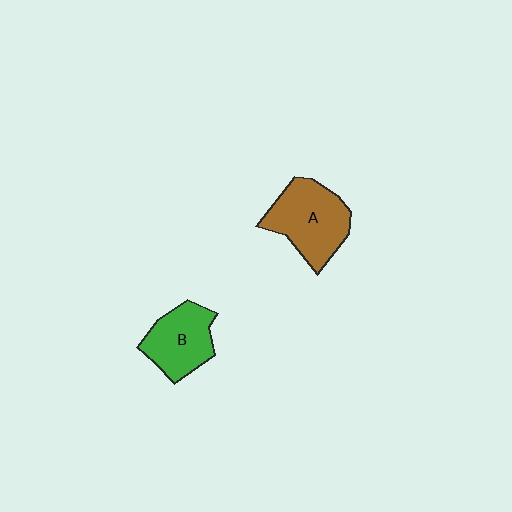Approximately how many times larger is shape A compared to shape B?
Approximately 1.3 times.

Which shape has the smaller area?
Shape B (green).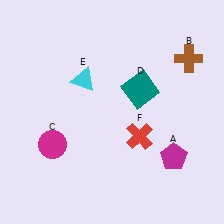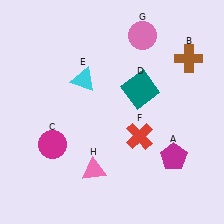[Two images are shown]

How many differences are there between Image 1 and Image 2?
There are 2 differences between the two images.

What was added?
A pink circle (G), a pink triangle (H) were added in Image 2.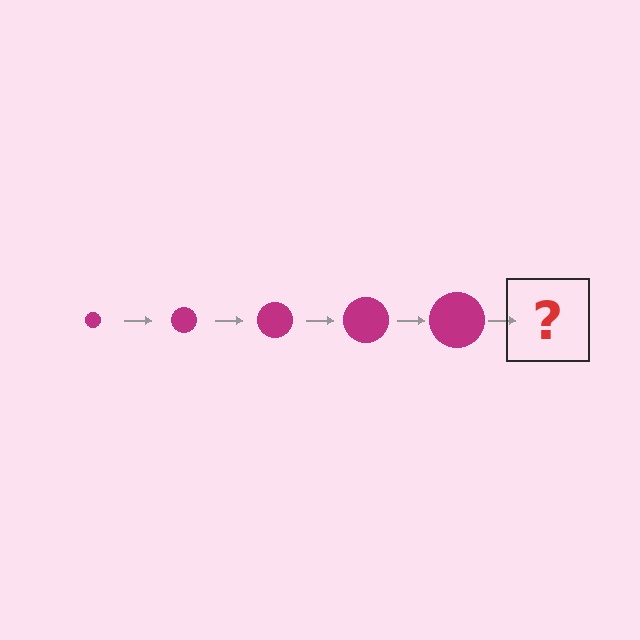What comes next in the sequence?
The next element should be a magenta circle, larger than the previous one.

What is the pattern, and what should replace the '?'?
The pattern is that the circle gets progressively larger each step. The '?' should be a magenta circle, larger than the previous one.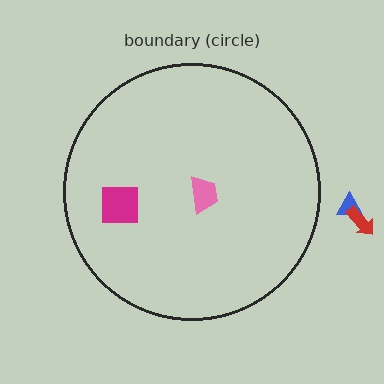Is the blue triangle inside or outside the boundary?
Outside.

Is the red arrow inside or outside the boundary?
Outside.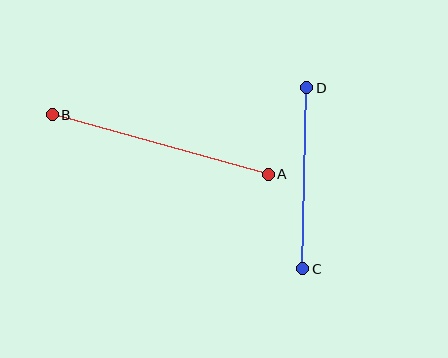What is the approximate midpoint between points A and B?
The midpoint is at approximately (160, 144) pixels.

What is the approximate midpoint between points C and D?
The midpoint is at approximately (305, 178) pixels.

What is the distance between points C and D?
The distance is approximately 181 pixels.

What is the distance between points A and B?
The distance is approximately 224 pixels.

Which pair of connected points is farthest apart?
Points A and B are farthest apart.